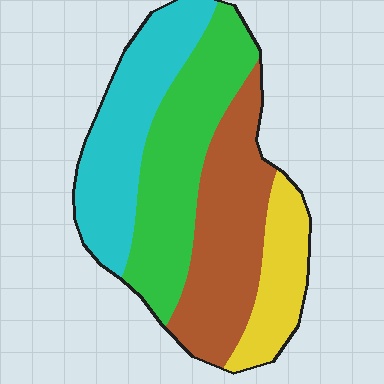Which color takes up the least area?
Yellow, at roughly 15%.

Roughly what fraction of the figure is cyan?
Cyan covers 26% of the figure.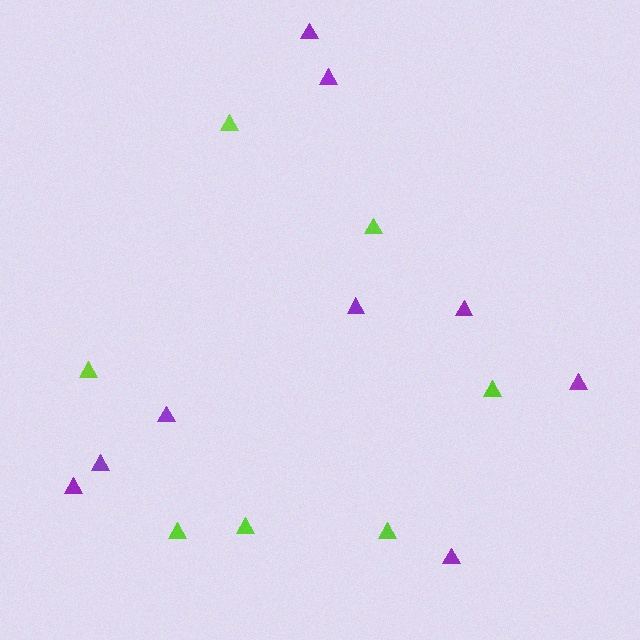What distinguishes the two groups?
There are 2 groups: one group of purple triangles (9) and one group of lime triangles (7).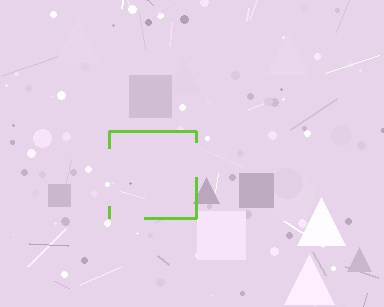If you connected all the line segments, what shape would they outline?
They would outline a square.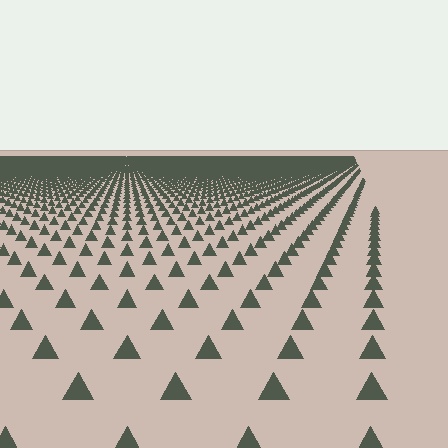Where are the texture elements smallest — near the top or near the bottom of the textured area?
Near the top.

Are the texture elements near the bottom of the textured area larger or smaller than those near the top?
Larger. Near the bottom, elements are closer to the viewer and appear at a bigger on-screen size.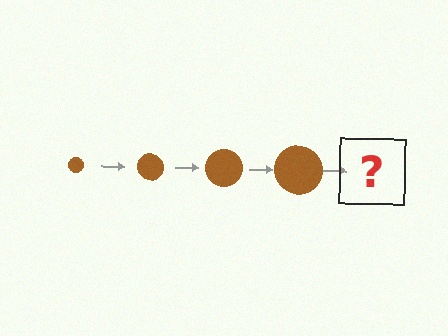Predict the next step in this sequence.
The next step is a brown circle, larger than the previous one.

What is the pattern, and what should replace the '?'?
The pattern is that the circle gets progressively larger each step. The '?' should be a brown circle, larger than the previous one.